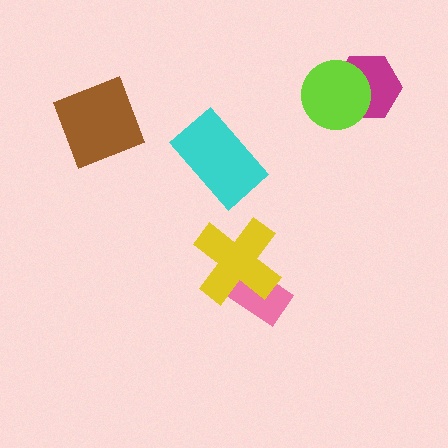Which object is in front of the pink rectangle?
The yellow cross is in front of the pink rectangle.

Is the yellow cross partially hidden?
No, no other shape covers it.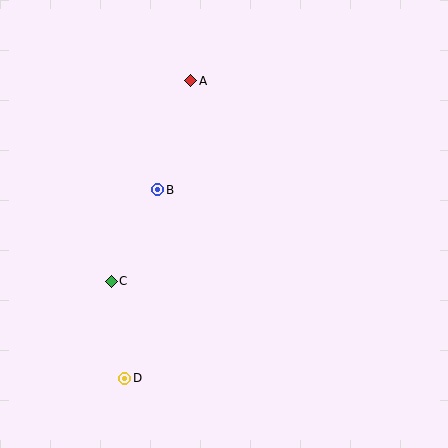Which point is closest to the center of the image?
Point B at (158, 190) is closest to the center.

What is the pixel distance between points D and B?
The distance between D and B is 192 pixels.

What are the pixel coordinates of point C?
Point C is at (111, 281).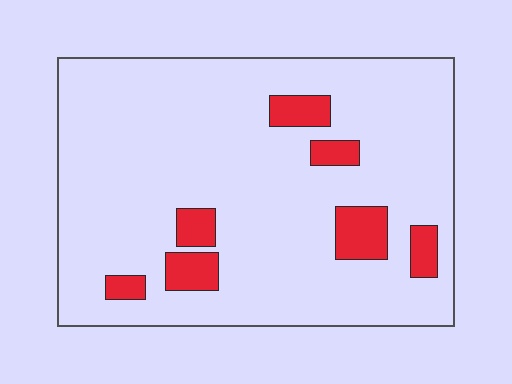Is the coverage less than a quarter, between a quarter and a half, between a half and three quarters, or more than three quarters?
Less than a quarter.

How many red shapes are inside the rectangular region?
7.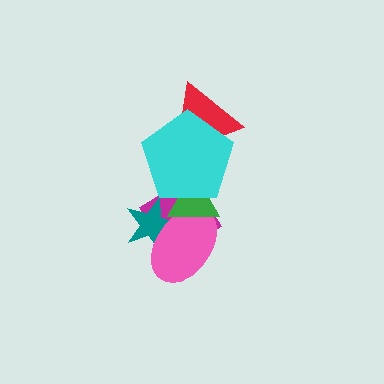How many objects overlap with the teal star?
3 objects overlap with the teal star.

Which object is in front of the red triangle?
The cyan pentagon is in front of the red triangle.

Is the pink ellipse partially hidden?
Yes, it is partially covered by another shape.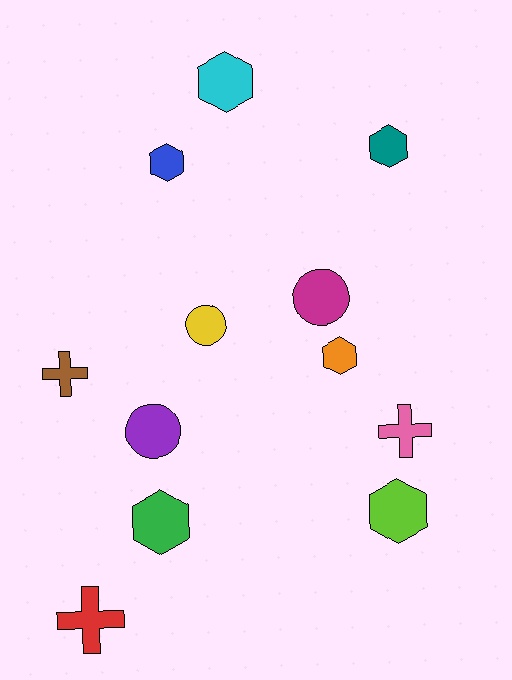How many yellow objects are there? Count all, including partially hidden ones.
There is 1 yellow object.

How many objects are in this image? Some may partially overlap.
There are 12 objects.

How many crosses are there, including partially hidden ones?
There are 3 crosses.